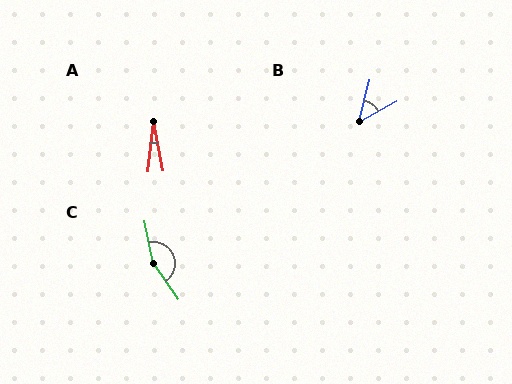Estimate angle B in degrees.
Approximately 48 degrees.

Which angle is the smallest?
A, at approximately 18 degrees.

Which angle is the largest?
C, at approximately 157 degrees.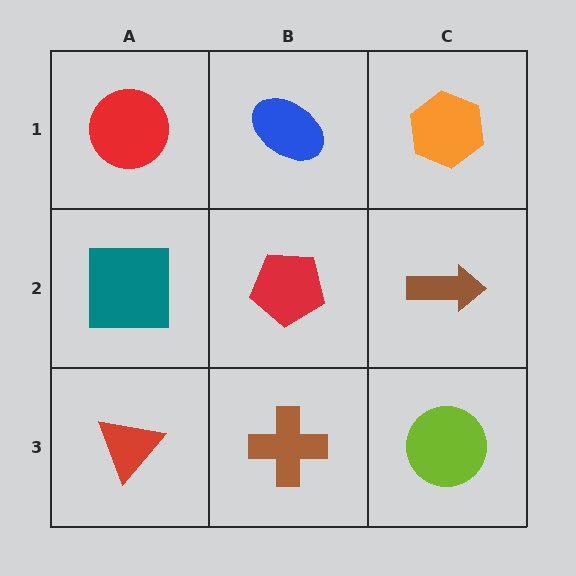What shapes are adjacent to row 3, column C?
A brown arrow (row 2, column C), a brown cross (row 3, column B).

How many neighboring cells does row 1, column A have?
2.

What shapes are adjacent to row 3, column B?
A red pentagon (row 2, column B), a red triangle (row 3, column A), a lime circle (row 3, column C).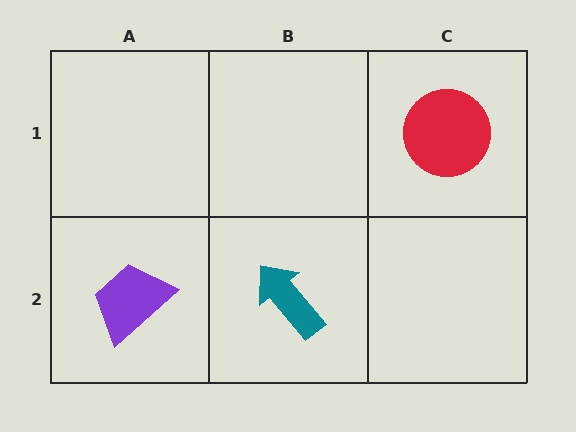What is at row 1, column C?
A red circle.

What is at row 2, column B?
A teal arrow.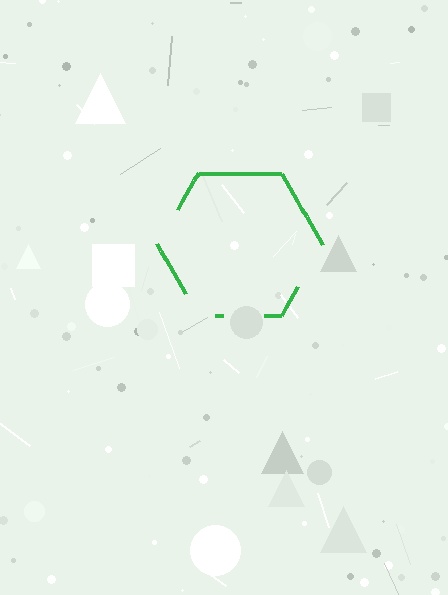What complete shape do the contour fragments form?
The contour fragments form a hexagon.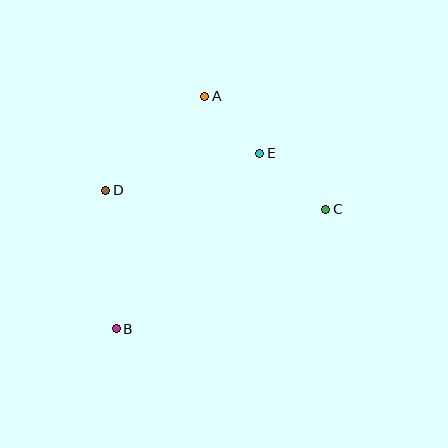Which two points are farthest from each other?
Points A and B are farthest from each other.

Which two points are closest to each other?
Points A and E are closest to each other.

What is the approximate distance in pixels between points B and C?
The distance between B and C is approximately 241 pixels.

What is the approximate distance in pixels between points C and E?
The distance between C and E is approximately 86 pixels.